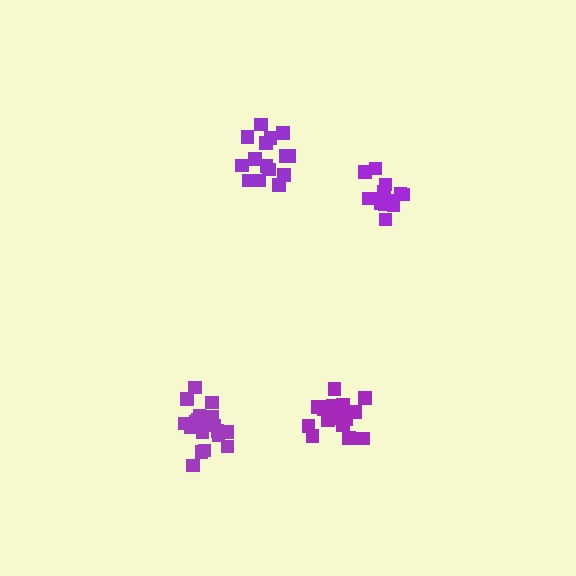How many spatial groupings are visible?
There are 4 spatial groupings.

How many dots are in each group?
Group 1: 14 dots, Group 2: 15 dots, Group 3: 19 dots, Group 4: 19 dots (67 total).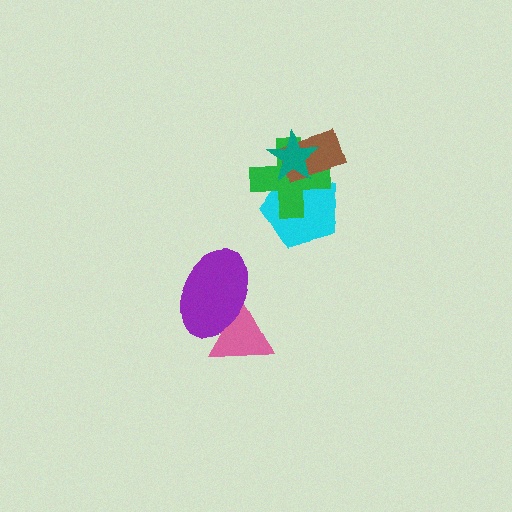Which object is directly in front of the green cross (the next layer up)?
The brown rectangle is directly in front of the green cross.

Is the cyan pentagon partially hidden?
Yes, it is partially covered by another shape.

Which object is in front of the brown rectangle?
The teal star is in front of the brown rectangle.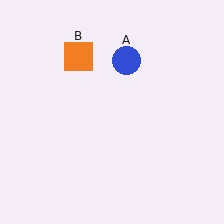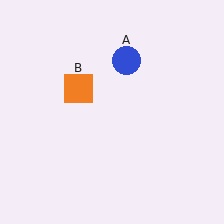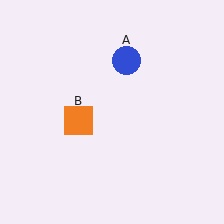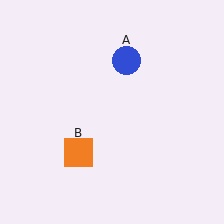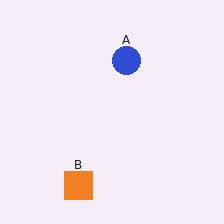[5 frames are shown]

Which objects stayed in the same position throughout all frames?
Blue circle (object A) remained stationary.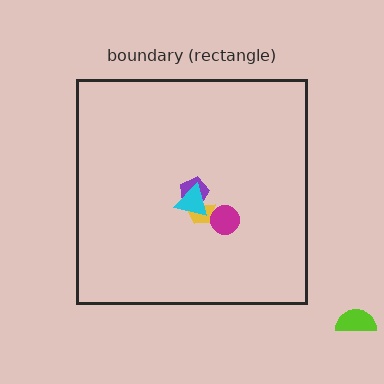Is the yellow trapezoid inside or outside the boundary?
Inside.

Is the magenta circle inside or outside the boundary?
Inside.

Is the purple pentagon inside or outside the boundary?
Inside.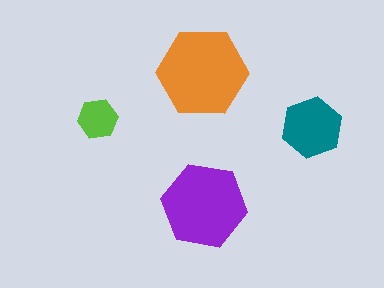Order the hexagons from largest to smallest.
the orange one, the purple one, the teal one, the lime one.